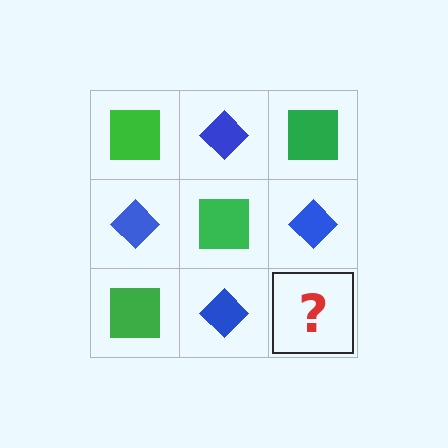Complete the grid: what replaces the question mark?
The question mark should be replaced with a green square.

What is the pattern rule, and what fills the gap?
The rule is that it alternates green square and blue diamond in a checkerboard pattern. The gap should be filled with a green square.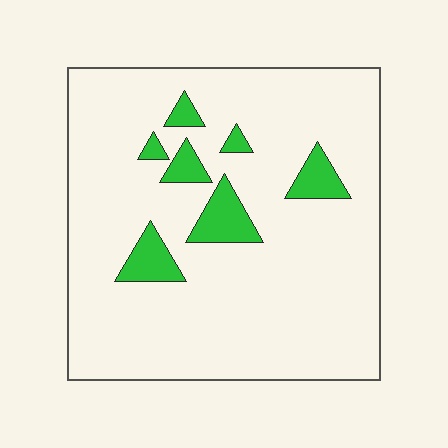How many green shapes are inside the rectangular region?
7.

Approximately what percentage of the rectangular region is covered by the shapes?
Approximately 10%.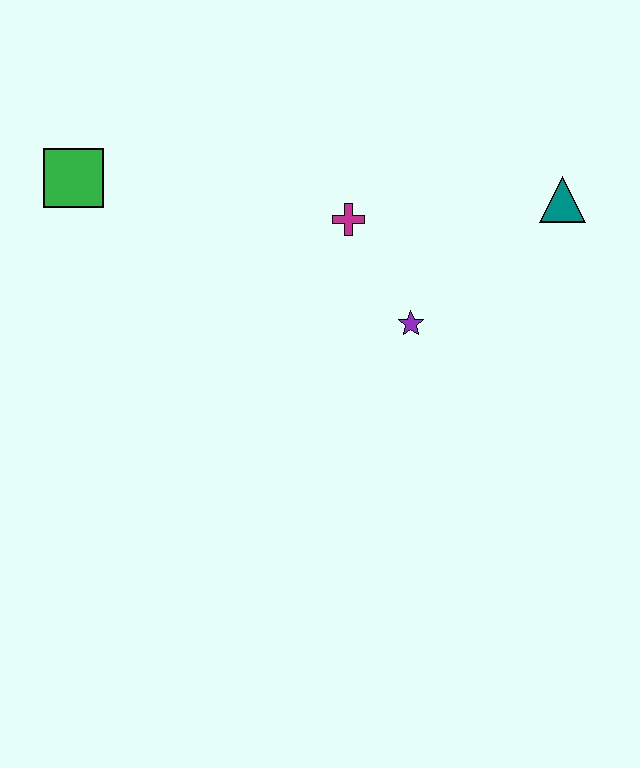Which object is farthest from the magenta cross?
The green square is farthest from the magenta cross.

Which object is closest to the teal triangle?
The purple star is closest to the teal triangle.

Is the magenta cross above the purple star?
Yes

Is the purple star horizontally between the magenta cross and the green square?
No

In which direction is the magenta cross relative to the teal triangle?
The magenta cross is to the left of the teal triangle.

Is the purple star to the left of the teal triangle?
Yes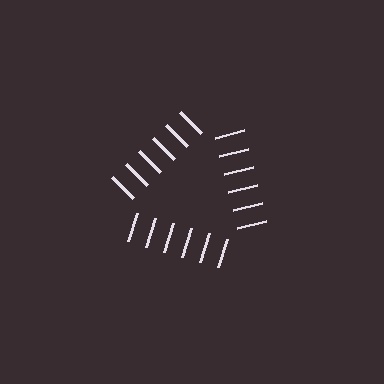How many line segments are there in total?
18 — 6 along each of the 3 edges.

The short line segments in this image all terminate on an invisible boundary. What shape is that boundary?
An illusory triangle — the line segments terminate on its edges but no continuous stroke is drawn.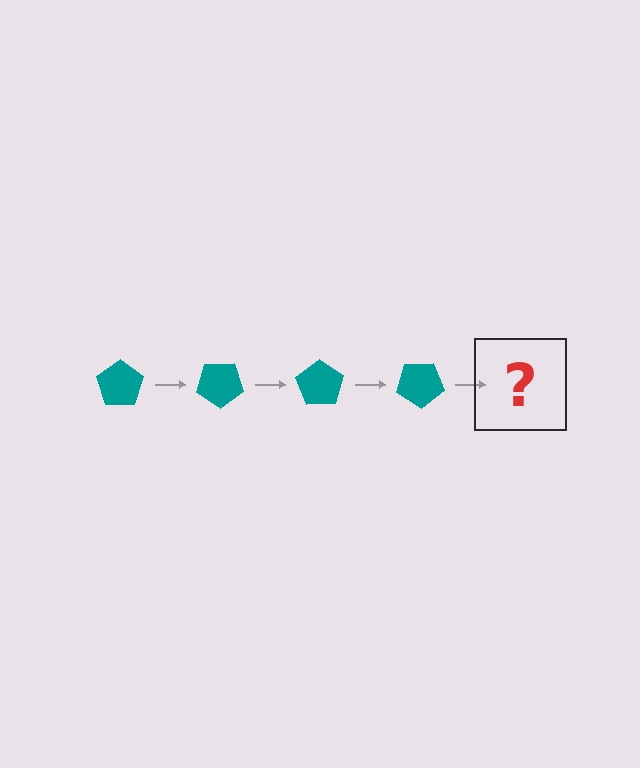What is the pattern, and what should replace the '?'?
The pattern is that the pentagon rotates 35 degrees each step. The '?' should be a teal pentagon rotated 140 degrees.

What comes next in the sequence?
The next element should be a teal pentagon rotated 140 degrees.